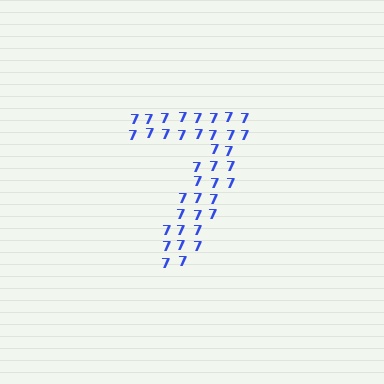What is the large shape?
The large shape is the digit 7.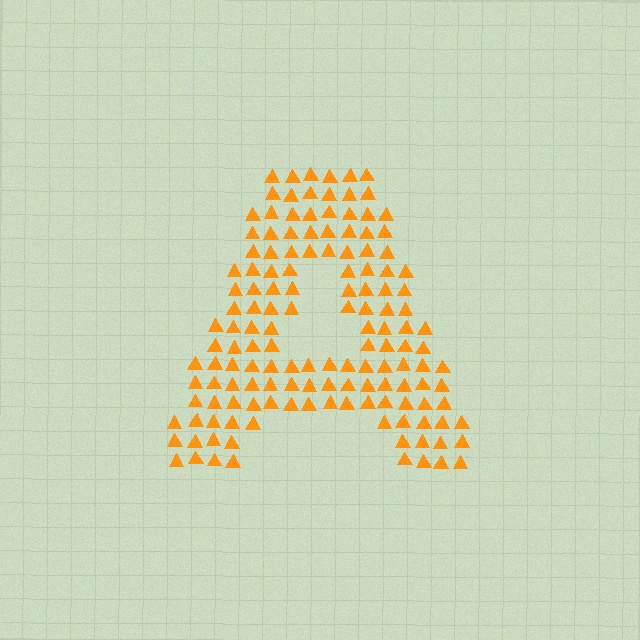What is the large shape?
The large shape is the letter A.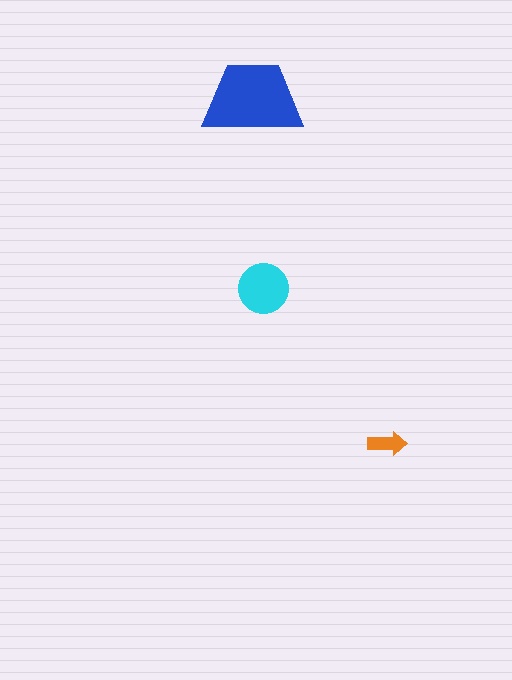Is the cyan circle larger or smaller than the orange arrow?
Larger.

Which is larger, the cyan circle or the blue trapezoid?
The blue trapezoid.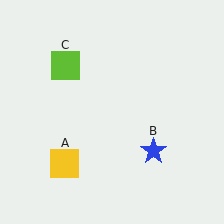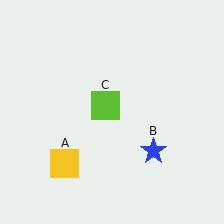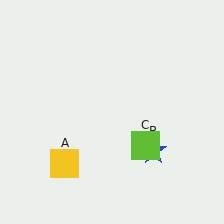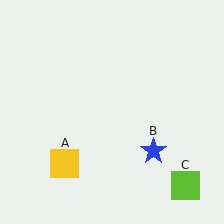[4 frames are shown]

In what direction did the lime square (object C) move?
The lime square (object C) moved down and to the right.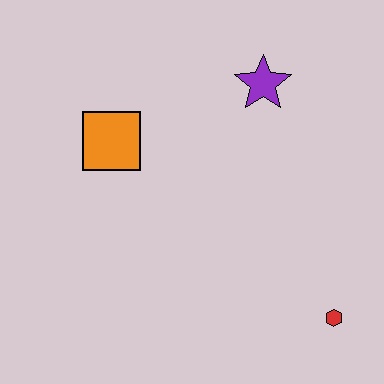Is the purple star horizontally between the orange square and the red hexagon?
Yes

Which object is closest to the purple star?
The orange square is closest to the purple star.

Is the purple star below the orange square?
No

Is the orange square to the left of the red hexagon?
Yes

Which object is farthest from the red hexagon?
The orange square is farthest from the red hexagon.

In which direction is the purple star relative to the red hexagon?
The purple star is above the red hexagon.